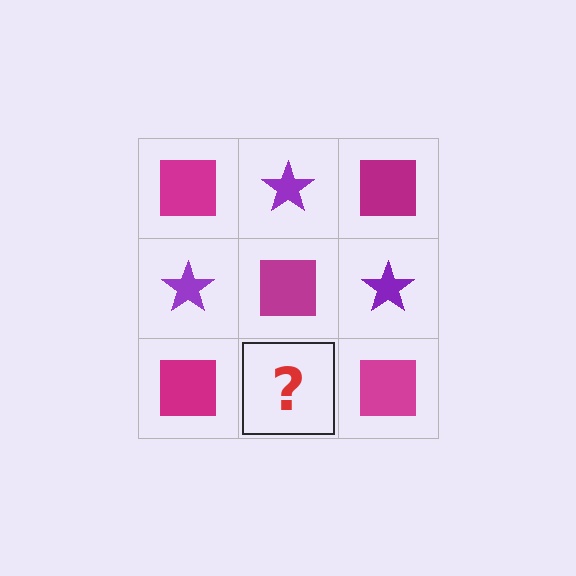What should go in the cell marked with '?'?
The missing cell should contain a purple star.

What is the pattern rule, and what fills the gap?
The rule is that it alternates magenta square and purple star in a checkerboard pattern. The gap should be filled with a purple star.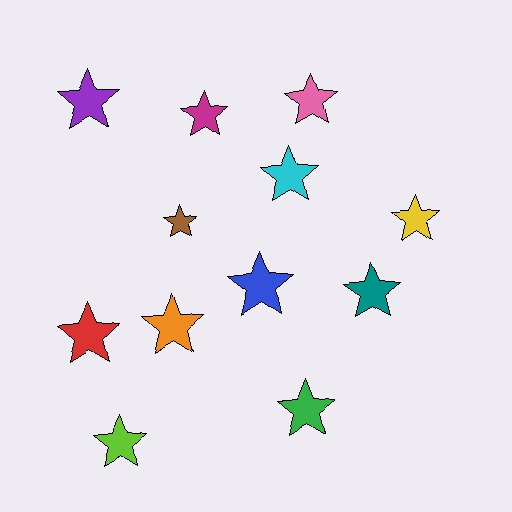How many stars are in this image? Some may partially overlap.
There are 12 stars.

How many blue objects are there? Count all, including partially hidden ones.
There is 1 blue object.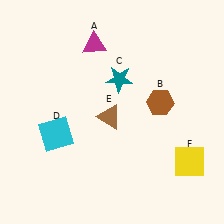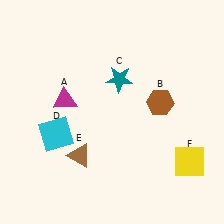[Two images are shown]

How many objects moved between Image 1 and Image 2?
2 objects moved between the two images.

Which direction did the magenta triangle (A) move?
The magenta triangle (A) moved down.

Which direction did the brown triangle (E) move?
The brown triangle (E) moved down.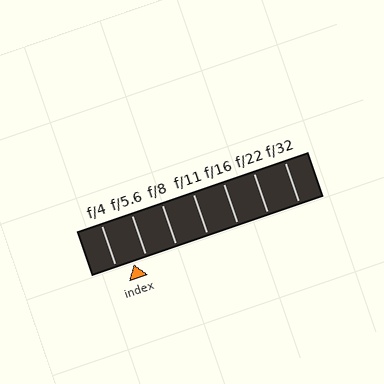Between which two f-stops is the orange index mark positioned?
The index mark is between f/4 and f/5.6.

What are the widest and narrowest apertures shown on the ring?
The widest aperture shown is f/4 and the narrowest is f/32.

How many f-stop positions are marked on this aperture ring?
There are 7 f-stop positions marked.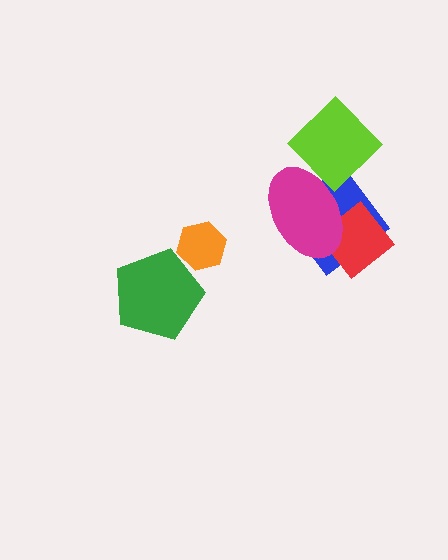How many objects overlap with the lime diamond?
2 objects overlap with the lime diamond.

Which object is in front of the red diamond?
The magenta ellipse is in front of the red diamond.